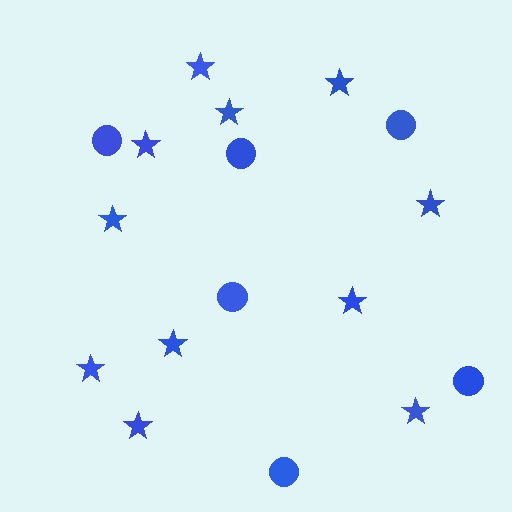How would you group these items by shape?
There are 2 groups: one group of circles (6) and one group of stars (11).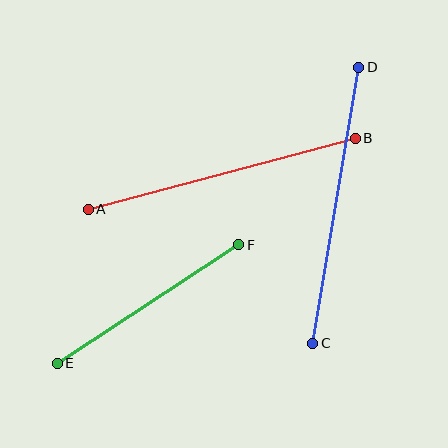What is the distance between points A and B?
The distance is approximately 276 pixels.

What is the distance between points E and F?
The distance is approximately 217 pixels.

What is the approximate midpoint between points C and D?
The midpoint is at approximately (336, 205) pixels.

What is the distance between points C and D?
The distance is approximately 280 pixels.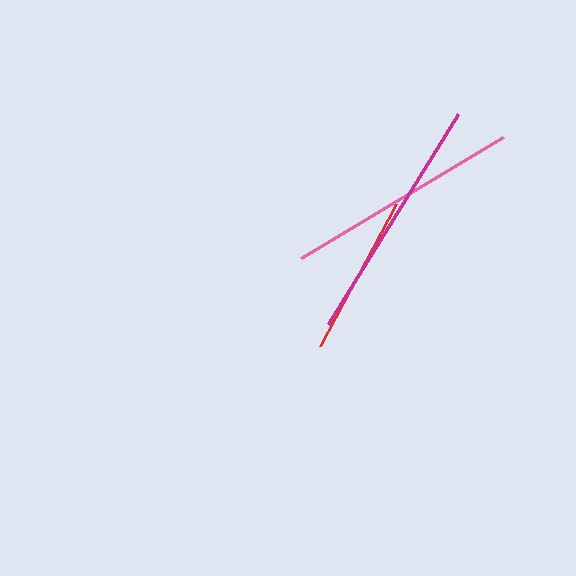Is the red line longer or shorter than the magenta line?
The magenta line is longer than the red line.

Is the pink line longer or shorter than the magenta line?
The magenta line is longer than the pink line.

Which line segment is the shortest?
The red line is the shortest at approximately 161 pixels.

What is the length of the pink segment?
The pink segment is approximately 235 pixels long.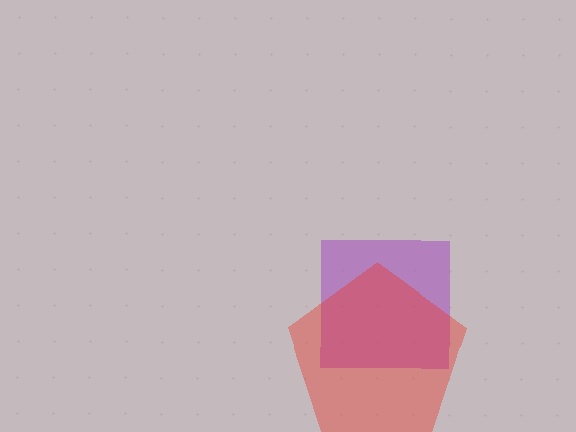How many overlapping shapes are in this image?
There are 2 overlapping shapes in the image.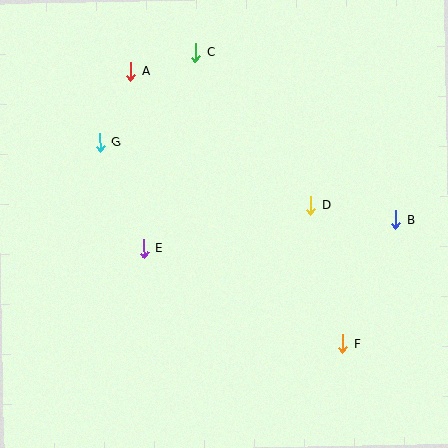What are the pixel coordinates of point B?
Point B is at (396, 219).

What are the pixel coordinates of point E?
Point E is at (144, 248).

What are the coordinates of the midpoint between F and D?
The midpoint between F and D is at (327, 275).